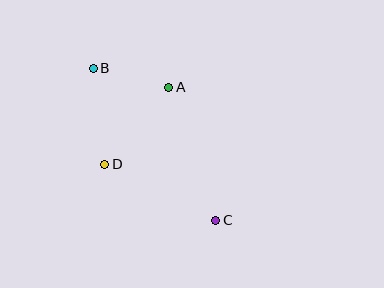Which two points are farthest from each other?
Points B and C are farthest from each other.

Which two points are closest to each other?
Points A and B are closest to each other.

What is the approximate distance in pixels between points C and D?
The distance between C and D is approximately 125 pixels.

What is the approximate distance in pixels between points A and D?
The distance between A and D is approximately 100 pixels.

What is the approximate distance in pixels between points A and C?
The distance between A and C is approximately 141 pixels.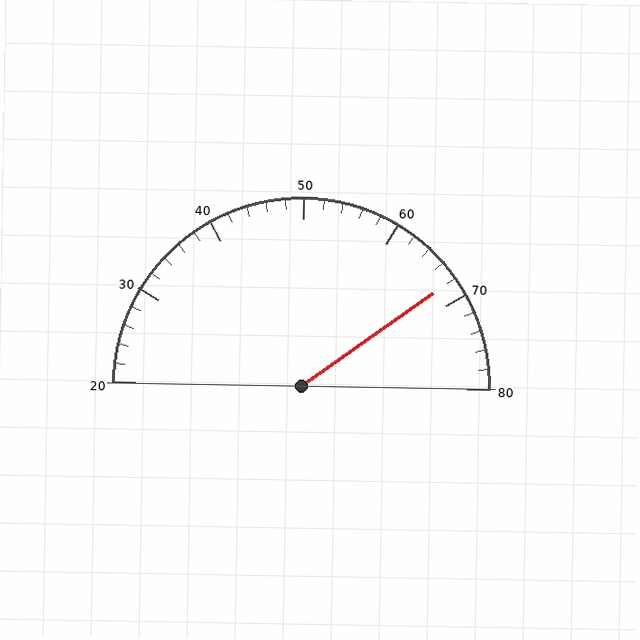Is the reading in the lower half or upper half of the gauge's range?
The reading is in the upper half of the range (20 to 80).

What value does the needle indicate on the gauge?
The needle indicates approximately 68.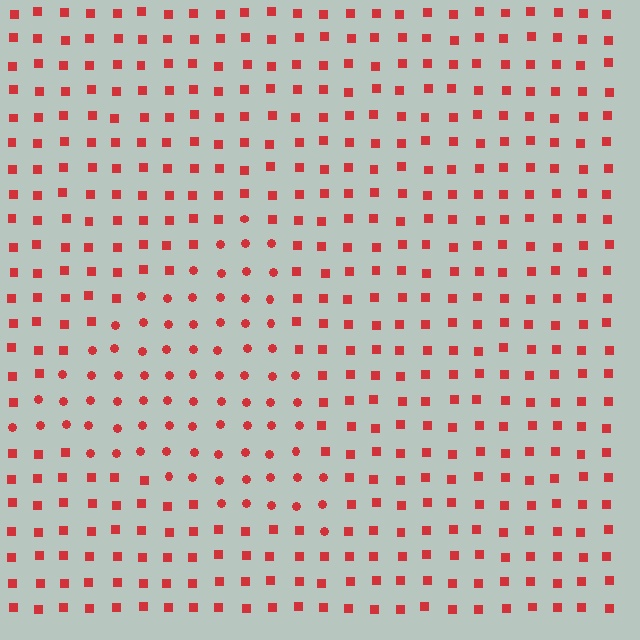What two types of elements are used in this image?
The image uses circles inside the triangle region and squares outside it.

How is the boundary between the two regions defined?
The boundary is defined by a change in element shape: circles inside vs. squares outside. All elements share the same color and spacing.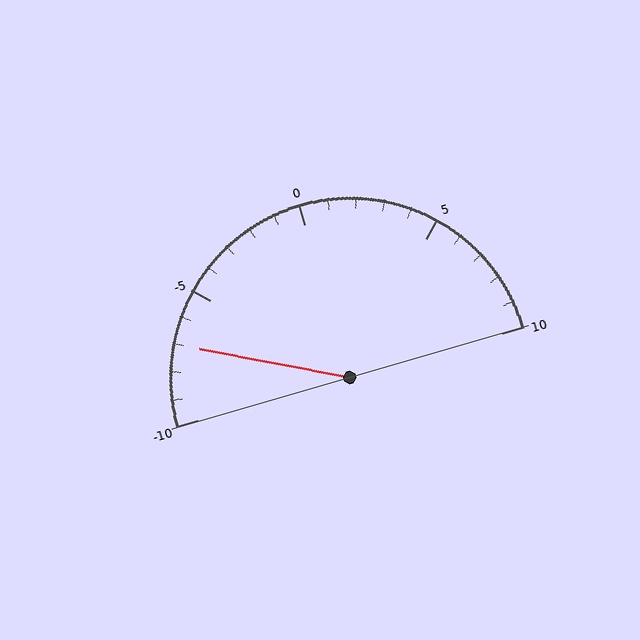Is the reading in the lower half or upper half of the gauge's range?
The reading is in the lower half of the range (-10 to 10).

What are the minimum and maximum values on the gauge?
The gauge ranges from -10 to 10.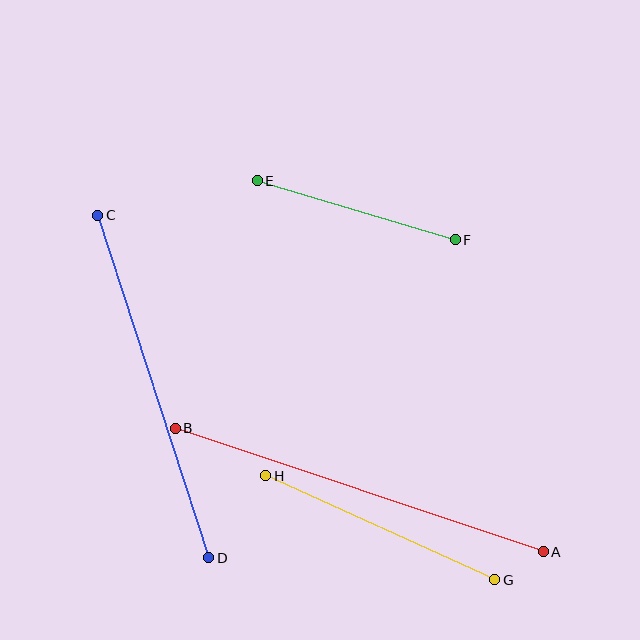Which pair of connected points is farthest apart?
Points A and B are farthest apart.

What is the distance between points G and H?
The distance is approximately 252 pixels.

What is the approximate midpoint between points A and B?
The midpoint is at approximately (359, 490) pixels.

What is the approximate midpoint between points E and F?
The midpoint is at approximately (356, 210) pixels.